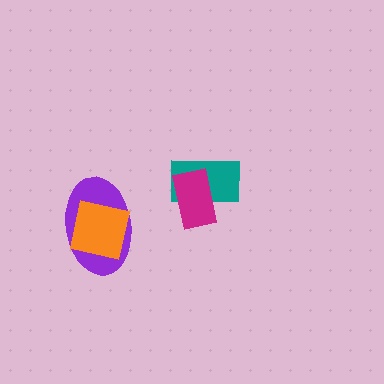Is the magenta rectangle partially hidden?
No, no other shape covers it.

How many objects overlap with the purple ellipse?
1 object overlaps with the purple ellipse.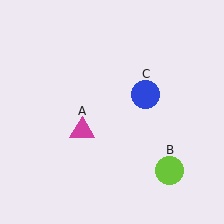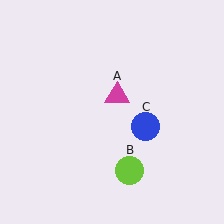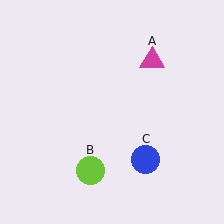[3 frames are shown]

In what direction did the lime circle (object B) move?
The lime circle (object B) moved left.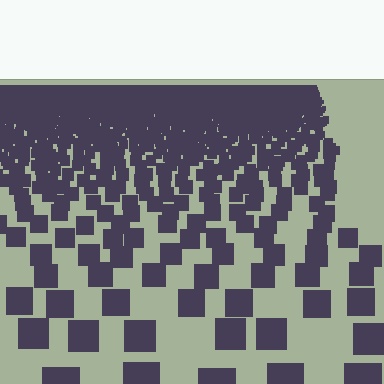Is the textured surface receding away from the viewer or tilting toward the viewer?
The surface is receding away from the viewer. Texture elements get smaller and denser toward the top.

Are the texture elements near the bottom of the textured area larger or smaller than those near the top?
Larger. Near the bottom, elements are closer to the viewer and appear at a bigger on-screen size.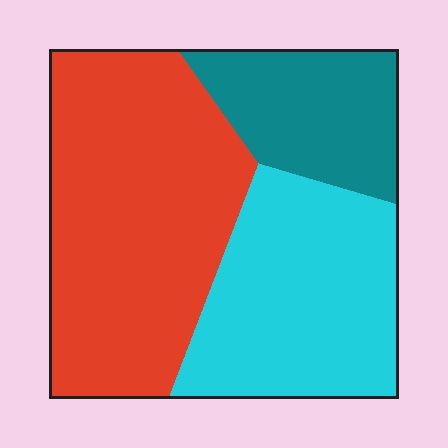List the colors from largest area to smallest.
From largest to smallest: red, cyan, teal.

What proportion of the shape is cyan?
Cyan takes up about one third (1/3) of the shape.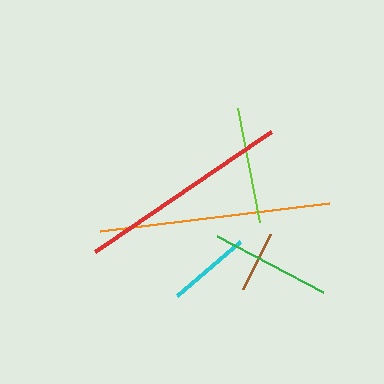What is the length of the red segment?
The red segment is approximately 213 pixels long.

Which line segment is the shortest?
The brown line is the shortest at approximately 62 pixels.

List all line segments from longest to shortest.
From longest to shortest: orange, red, green, lime, cyan, brown.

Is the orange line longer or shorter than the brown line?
The orange line is longer than the brown line.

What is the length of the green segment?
The green segment is approximately 119 pixels long.